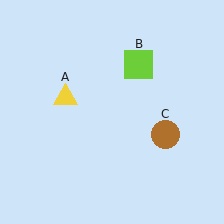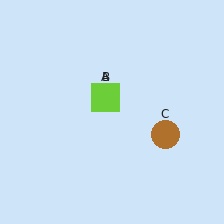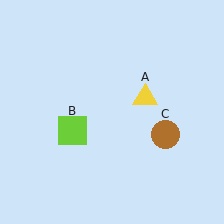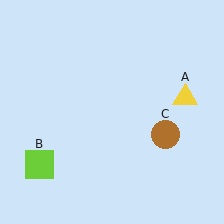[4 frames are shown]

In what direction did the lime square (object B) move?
The lime square (object B) moved down and to the left.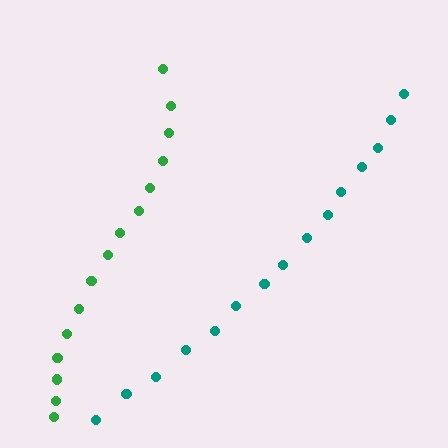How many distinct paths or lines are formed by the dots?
There are 2 distinct paths.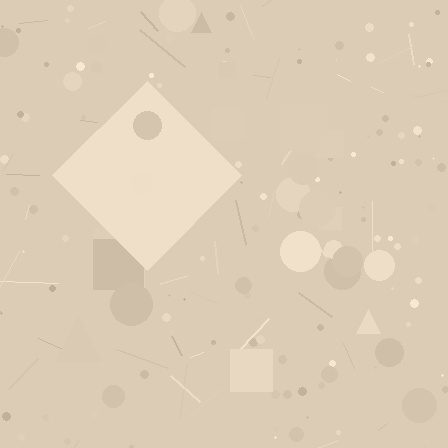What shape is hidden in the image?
A diamond is hidden in the image.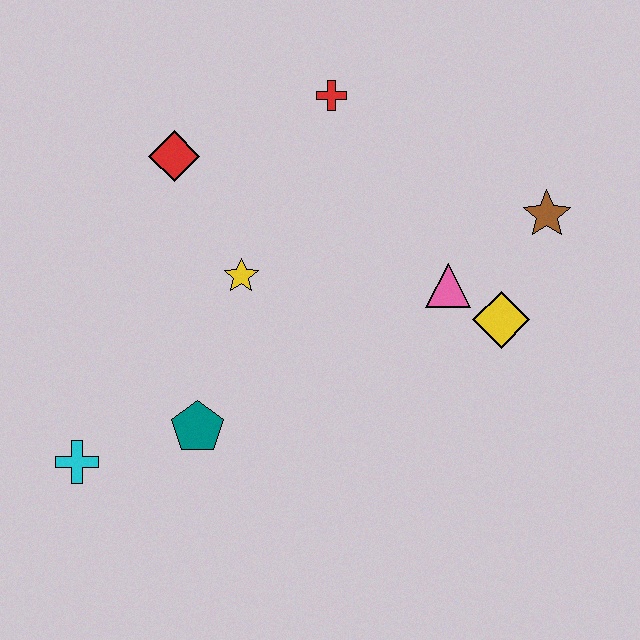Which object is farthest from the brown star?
The cyan cross is farthest from the brown star.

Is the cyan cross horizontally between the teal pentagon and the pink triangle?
No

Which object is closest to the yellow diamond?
The pink triangle is closest to the yellow diamond.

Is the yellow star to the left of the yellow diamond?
Yes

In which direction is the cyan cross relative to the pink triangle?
The cyan cross is to the left of the pink triangle.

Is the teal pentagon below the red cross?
Yes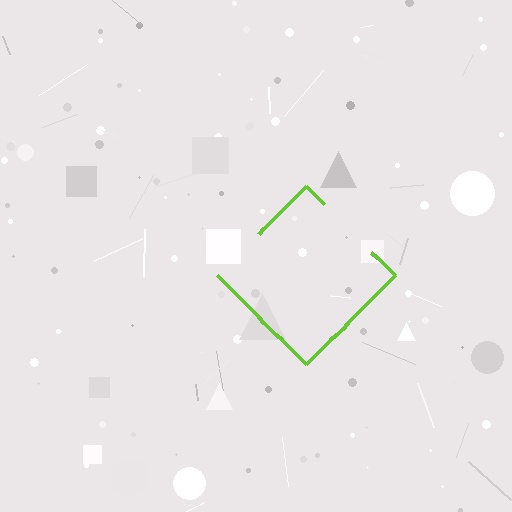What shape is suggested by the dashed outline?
The dashed outline suggests a diamond.